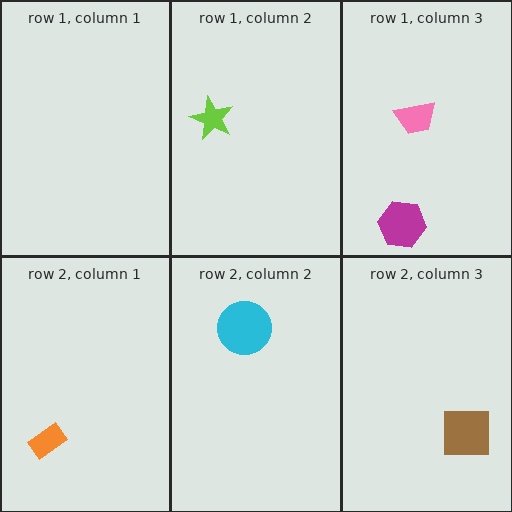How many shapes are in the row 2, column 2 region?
1.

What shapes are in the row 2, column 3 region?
The brown square.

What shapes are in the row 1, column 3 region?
The pink trapezoid, the magenta hexagon.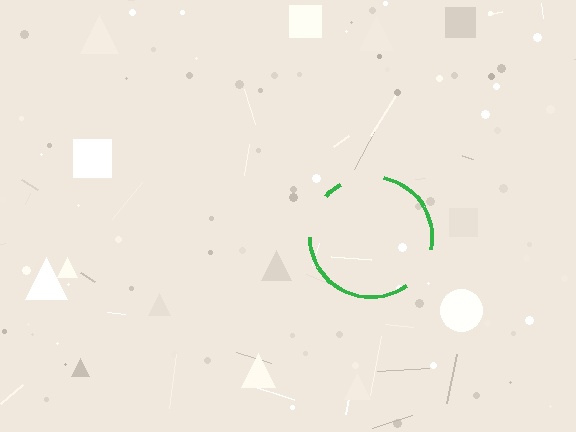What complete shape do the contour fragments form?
The contour fragments form a circle.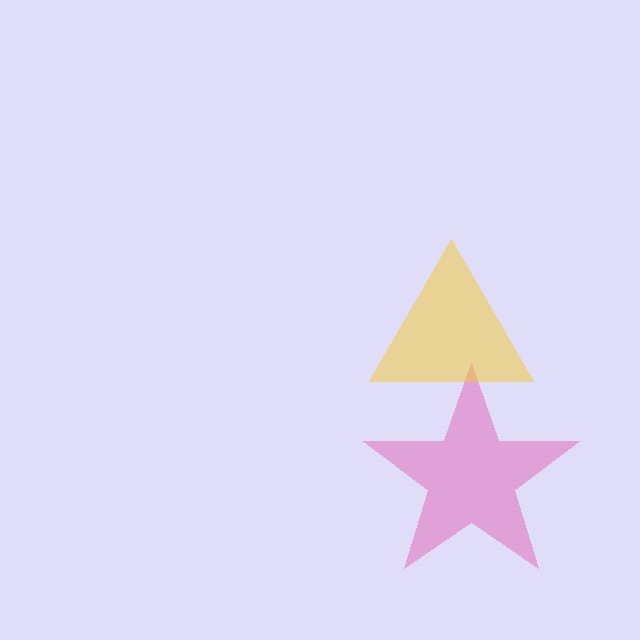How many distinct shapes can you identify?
There are 2 distinct shapes: a pink star, a yellow triangle.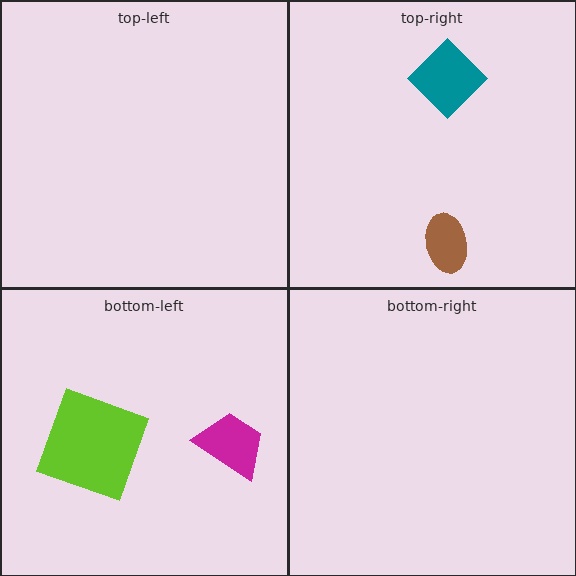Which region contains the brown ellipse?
The top-right region.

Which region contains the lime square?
The bottom-left region.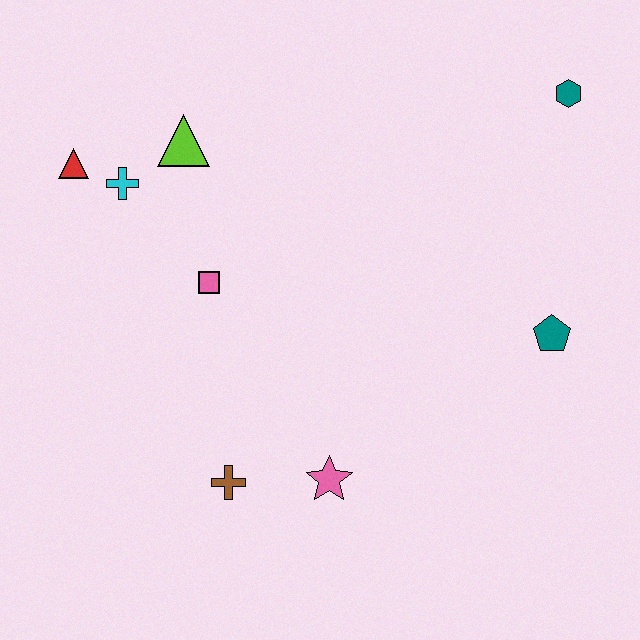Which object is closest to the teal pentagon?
The teal hexagon is closest to the teal pentagon.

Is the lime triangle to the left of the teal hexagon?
Yes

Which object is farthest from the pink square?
The teal hexagon is farthest from the pink square.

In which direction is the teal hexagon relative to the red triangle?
The teal hexagon is to the right of the red triangle.